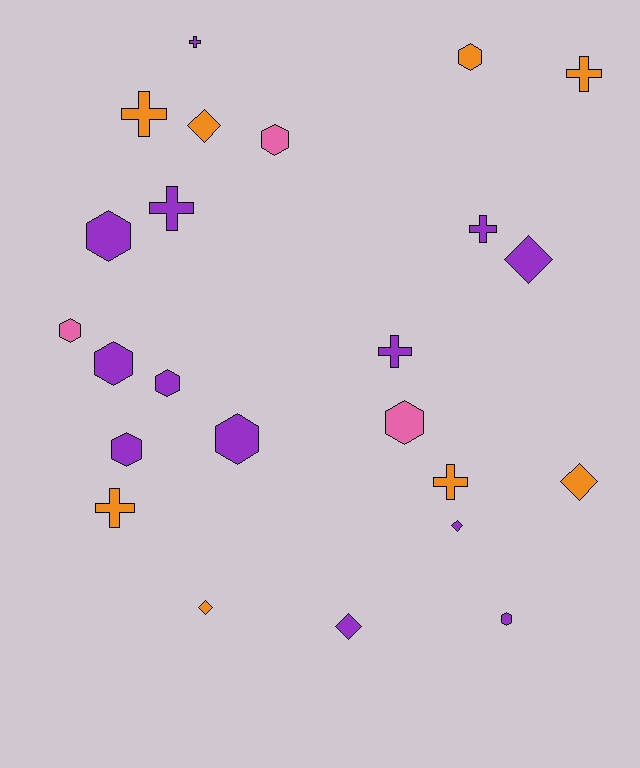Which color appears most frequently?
Purple, with 13 objects.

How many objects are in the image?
There are 24 objects.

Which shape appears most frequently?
Hexagon, with 10 objects.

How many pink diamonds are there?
There are no pink diamonds.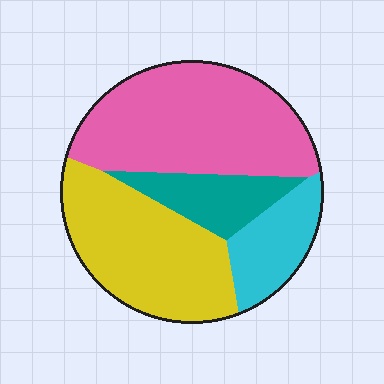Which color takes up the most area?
Pink, at roughly 40%.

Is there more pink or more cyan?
Pink.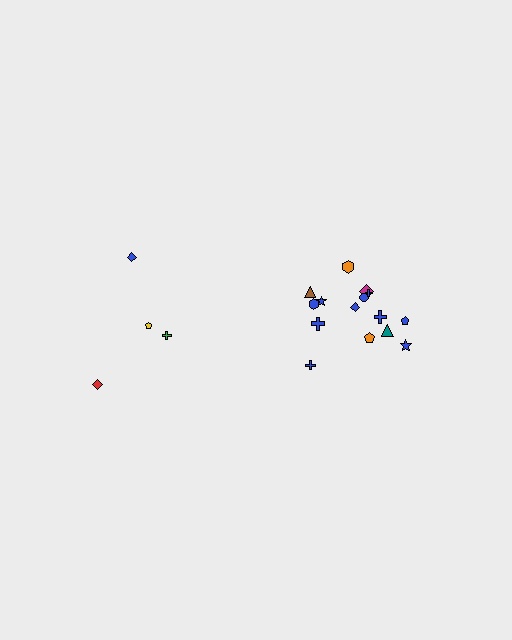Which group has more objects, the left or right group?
The right group.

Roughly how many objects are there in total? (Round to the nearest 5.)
Roughly 20 objects in total.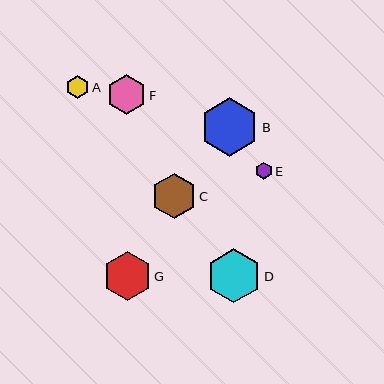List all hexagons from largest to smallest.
From largest to smallest: B, D, G, C, F, A, E.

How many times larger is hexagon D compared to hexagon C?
Hexagon D is approximately 1.2 times the size of hexagon C.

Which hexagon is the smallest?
Hexagon E is the smallest with a size of approximately 17 pixels.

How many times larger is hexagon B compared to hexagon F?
Hexagon B is approximately 1.5 times the size of hexagon F.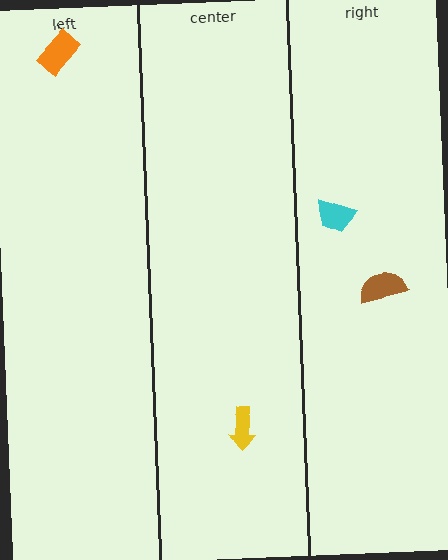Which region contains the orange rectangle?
The left region.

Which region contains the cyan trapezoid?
The right region.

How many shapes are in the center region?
1.